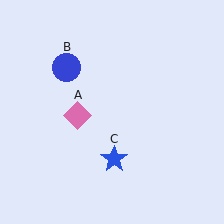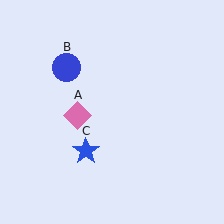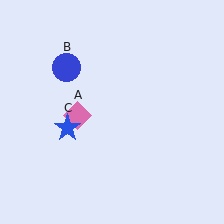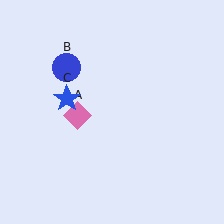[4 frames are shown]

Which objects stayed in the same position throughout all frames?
Pink diamond (object A) and blue circle (object B) remained stationary.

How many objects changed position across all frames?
1 object changed position: blue star (object C).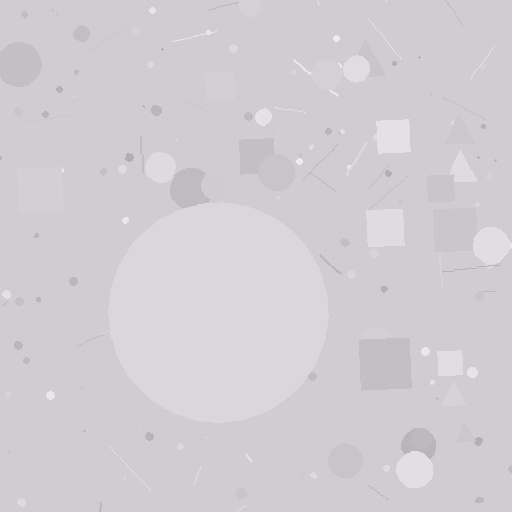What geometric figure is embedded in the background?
A circle is embedded in the background.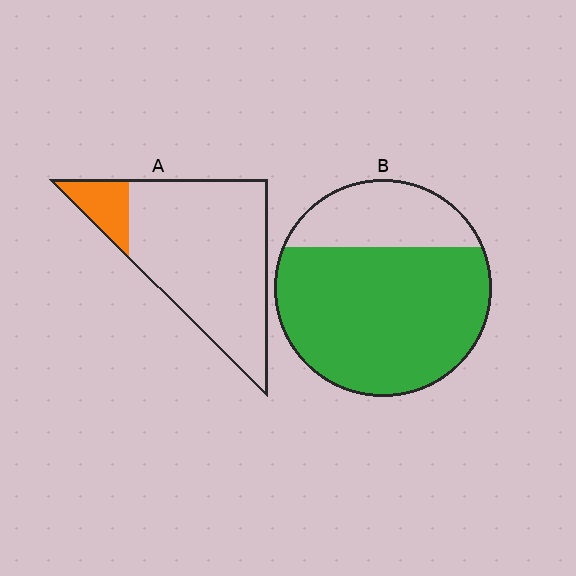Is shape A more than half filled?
No.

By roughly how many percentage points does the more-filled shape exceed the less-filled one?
By roughly 60 percentage points (B over A).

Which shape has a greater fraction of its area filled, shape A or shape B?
Shape B.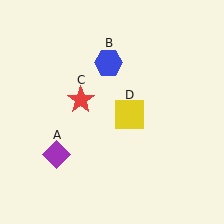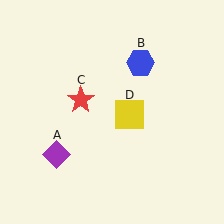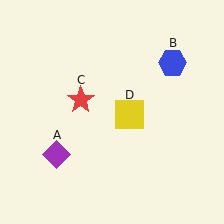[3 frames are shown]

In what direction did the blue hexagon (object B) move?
The blue hexagon (object B) moved right.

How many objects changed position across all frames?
1 object changed position: blue hexagon (object B).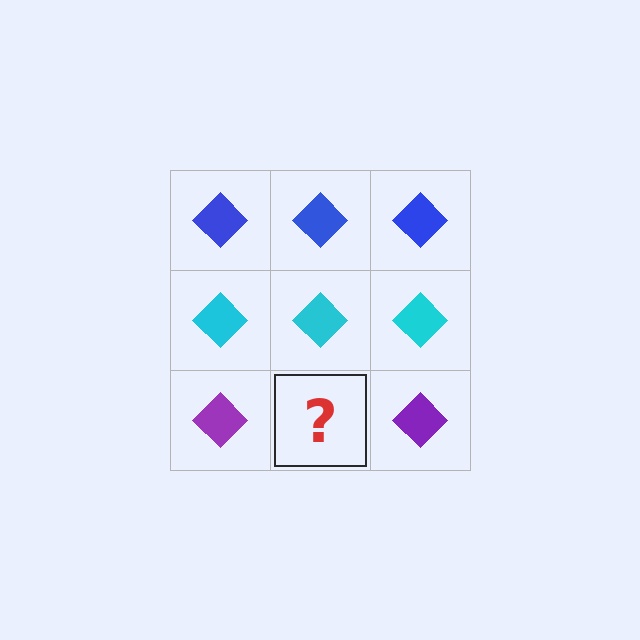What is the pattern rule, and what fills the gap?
The rule is that each row has a consistent color. The gap should be filled with a purple diamond.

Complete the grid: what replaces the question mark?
The question mark should be replaced with a purple diamond.